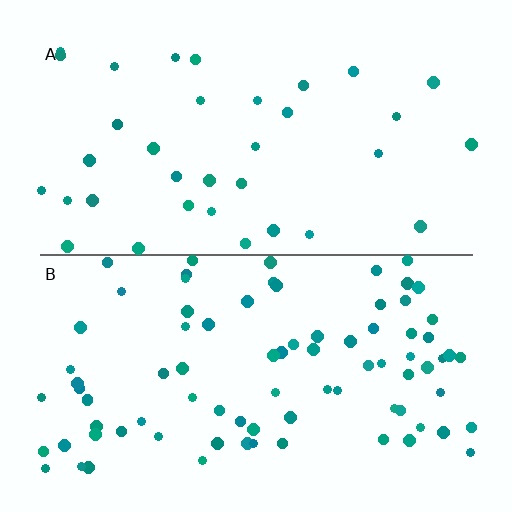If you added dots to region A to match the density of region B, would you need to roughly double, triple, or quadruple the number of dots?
Approximately double.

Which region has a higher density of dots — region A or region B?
B (the bottom).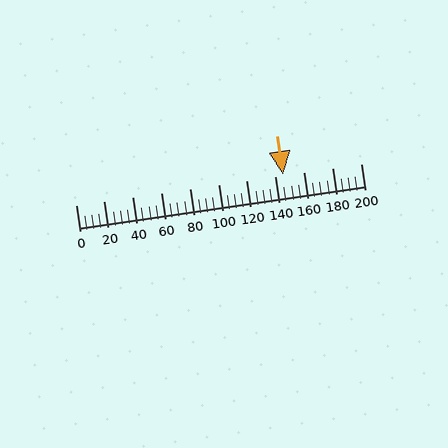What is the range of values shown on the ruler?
The ruler shows values from 0 to 200.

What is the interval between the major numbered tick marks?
The major tick marks are spaced 20 units apart.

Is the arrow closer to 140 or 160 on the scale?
The arrow is closer to 140.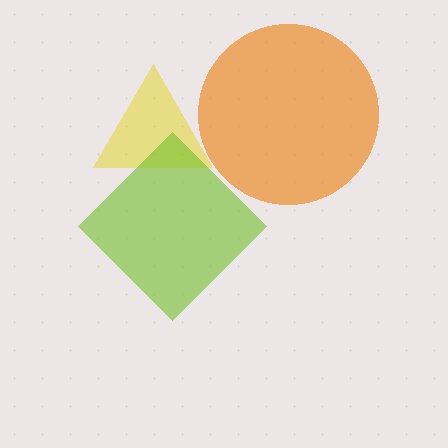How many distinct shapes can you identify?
There are 3 distinct shapes: an orange circle, a yellow triangle, a lime diamond.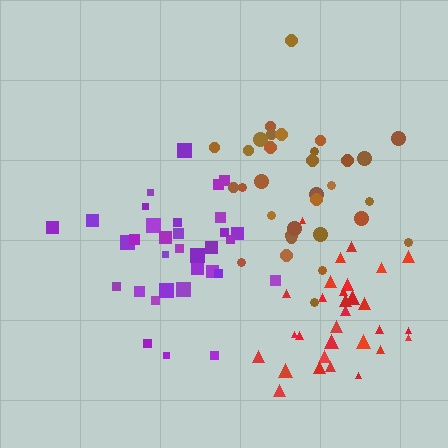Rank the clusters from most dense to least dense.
purple, red, brown.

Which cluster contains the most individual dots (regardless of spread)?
Purple (33).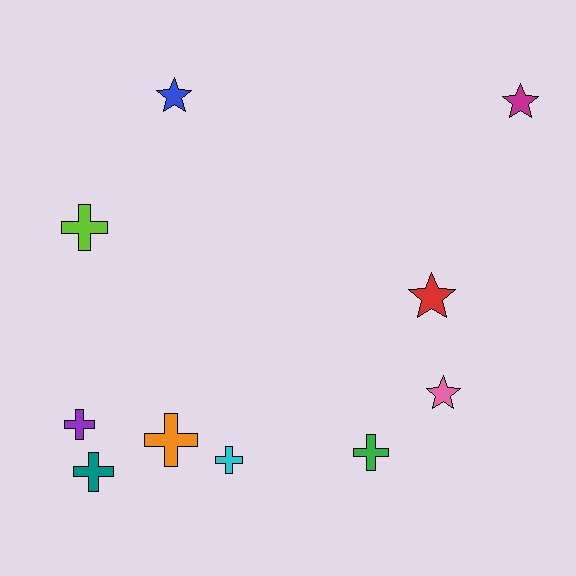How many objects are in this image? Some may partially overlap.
There are 10 objects.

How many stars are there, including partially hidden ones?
There are 4 stars.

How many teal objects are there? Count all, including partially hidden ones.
There is 1 teal object.